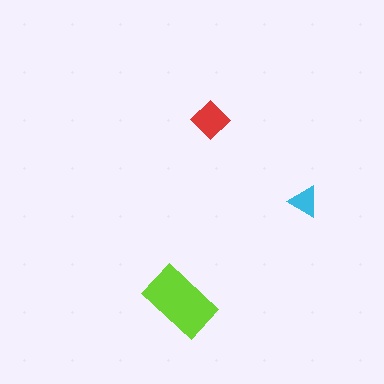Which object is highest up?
The red diamond is topmost.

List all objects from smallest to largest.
The cyan triangle, the red diamond, the lime rectangle.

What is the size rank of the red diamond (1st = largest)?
2nd.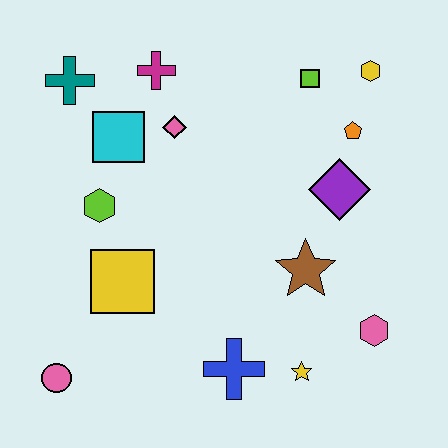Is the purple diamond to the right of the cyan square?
Yes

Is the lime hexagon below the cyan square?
Yes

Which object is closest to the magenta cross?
The pink diamond is closest to the magenta cross.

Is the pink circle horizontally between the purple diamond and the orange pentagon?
No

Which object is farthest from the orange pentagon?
The pink circle is farthest from the orange pentagon.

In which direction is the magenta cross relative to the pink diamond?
The magenta cross is above the pink diamond.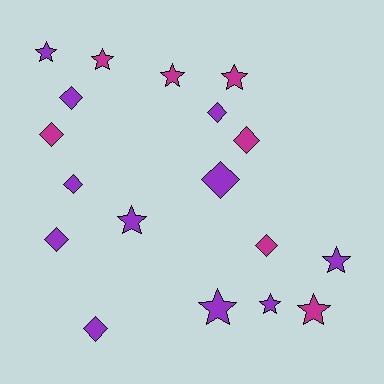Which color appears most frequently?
Purple, with 11 objects.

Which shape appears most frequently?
Diamond, with 9 objects.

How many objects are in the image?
There are 18 objects.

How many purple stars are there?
There are 5 purple stars.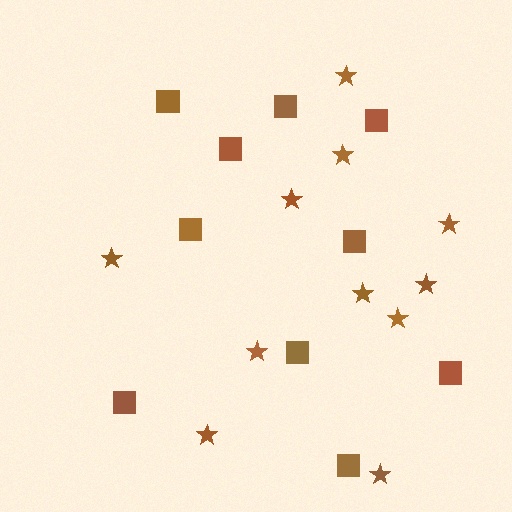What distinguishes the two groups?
There are 2 groups: one group of stars (11) and one group of squares (10).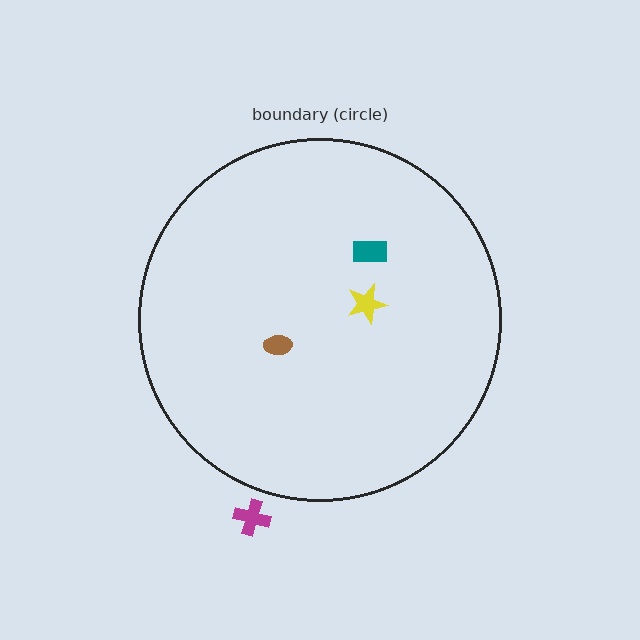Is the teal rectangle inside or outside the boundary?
Inside.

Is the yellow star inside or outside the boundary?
Inside.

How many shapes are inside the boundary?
3 inside, 1 outside.